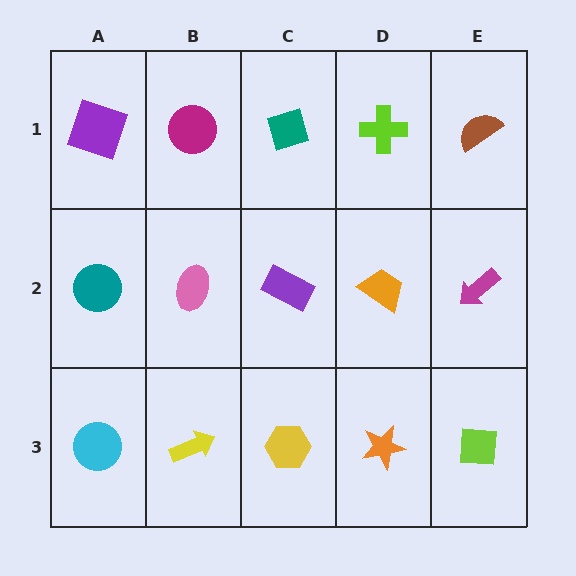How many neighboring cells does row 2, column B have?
4.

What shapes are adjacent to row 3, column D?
An orange trapezoid (row 2, column D), a yellow hexagon (row 3, column C), a lime square (row 3, column E).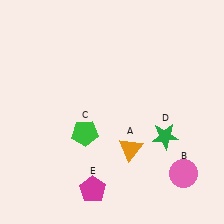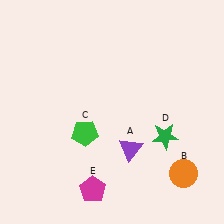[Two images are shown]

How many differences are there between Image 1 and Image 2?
There are 2 differences between the two images.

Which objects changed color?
A changed from orange to purple. B changed from pink to orange.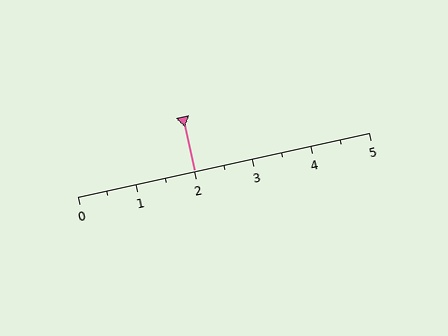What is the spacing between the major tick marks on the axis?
The major ticks are spaced 1 apart.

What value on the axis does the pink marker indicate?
The marker indicates approximately 2.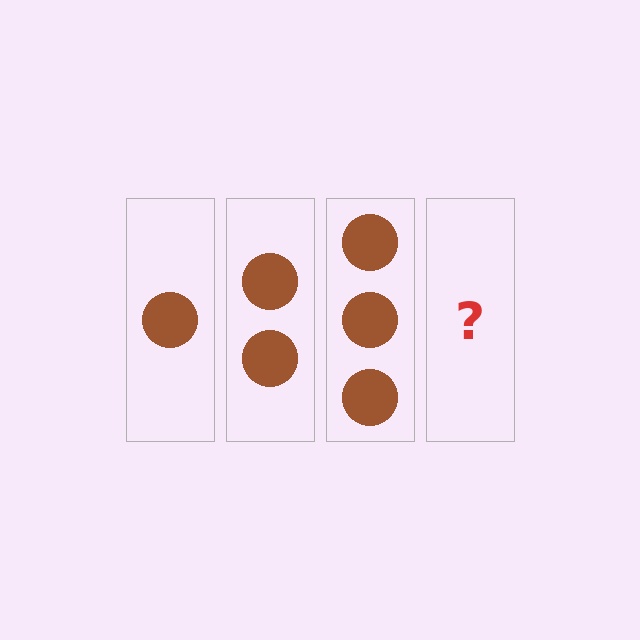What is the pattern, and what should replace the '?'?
The pattern is that each step adds one more circle. The '?' should be 4 circles.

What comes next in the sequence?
The next element should be 4 circles.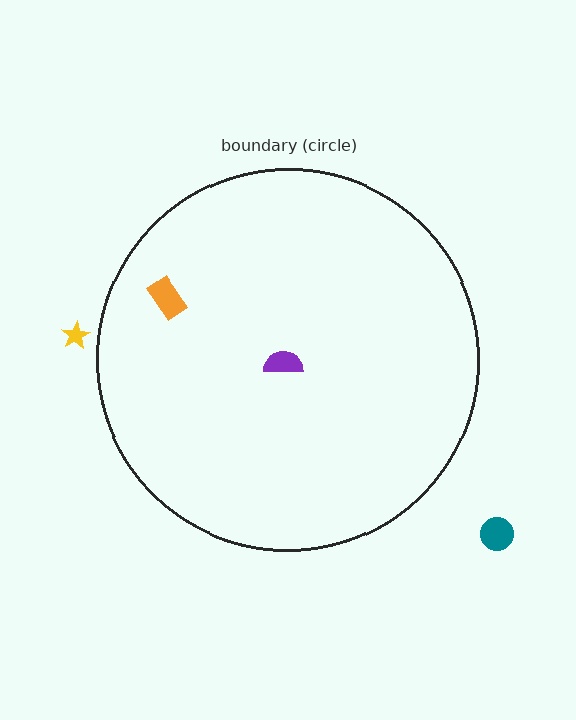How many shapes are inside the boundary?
2 inside, 2 outside.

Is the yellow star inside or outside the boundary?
Outside.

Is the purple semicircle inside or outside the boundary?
Inside.